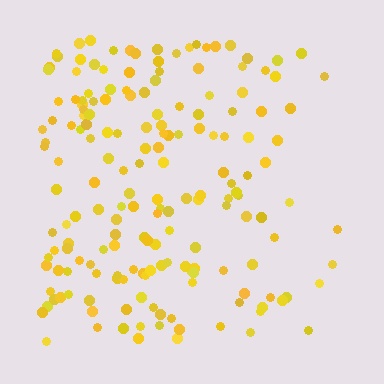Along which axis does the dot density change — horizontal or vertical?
Horizontal.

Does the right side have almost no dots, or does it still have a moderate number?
Still a moderate number, just noticeably fewer than the left.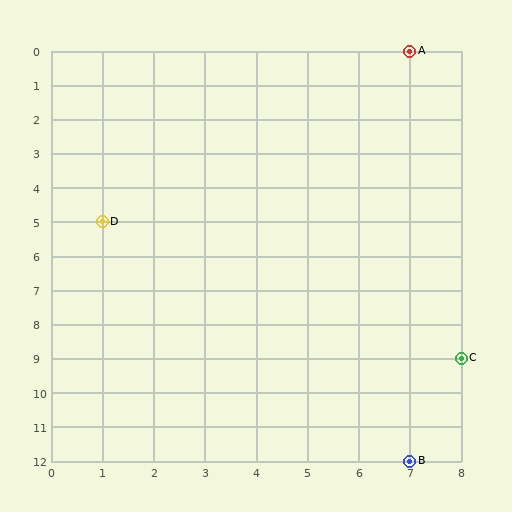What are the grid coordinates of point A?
Point A is at grid coordinates (7, 0).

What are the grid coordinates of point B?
Point B is at grid coordinates (7, 12).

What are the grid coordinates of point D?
Point D is at grid coordinates (1, 5).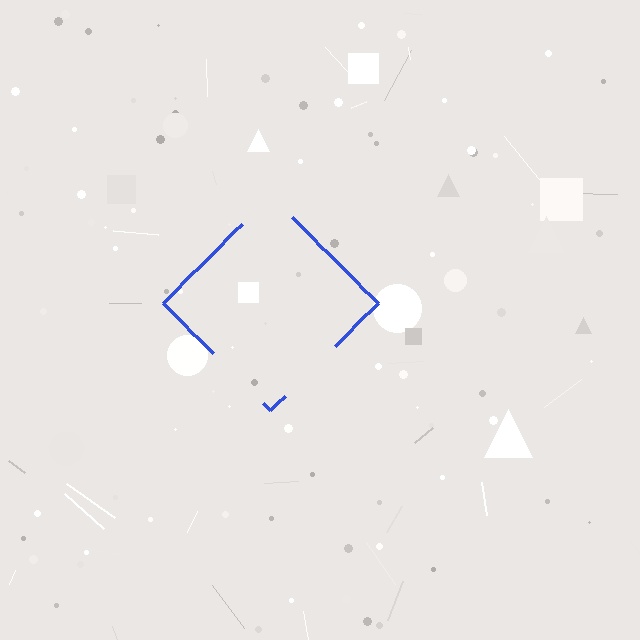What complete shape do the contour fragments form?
The contour fragments form a diamond.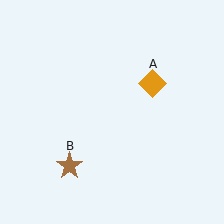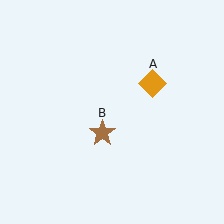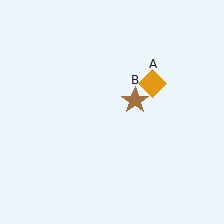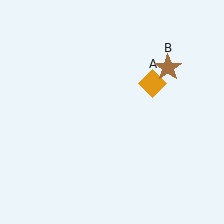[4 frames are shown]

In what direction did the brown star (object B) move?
The brown star (object B) moved up and to the right.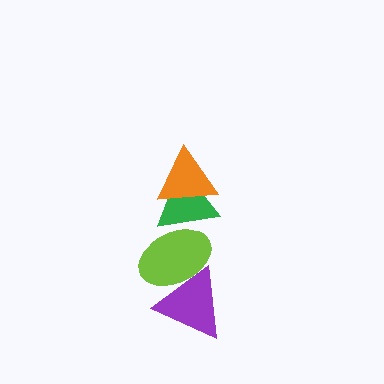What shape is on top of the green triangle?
The orange triangle is on top of the green triangle.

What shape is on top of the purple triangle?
The lime ellipse is on top of the purple triangle.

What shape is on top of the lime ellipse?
The green triangle is on top of the lime ellipse.